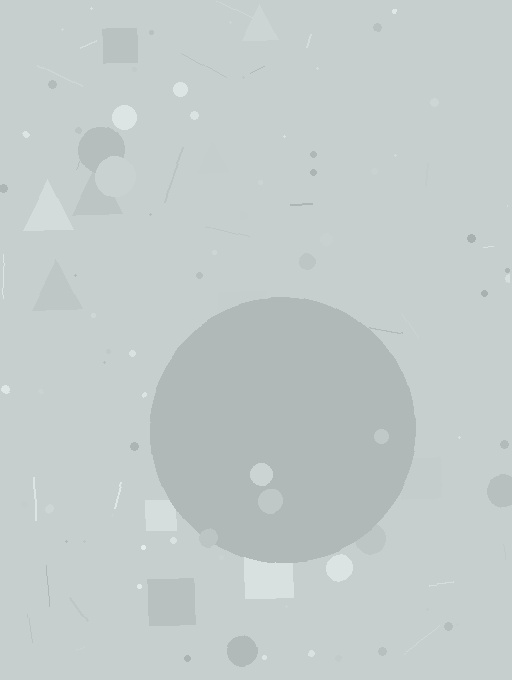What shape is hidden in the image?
A circle is hidden in the image.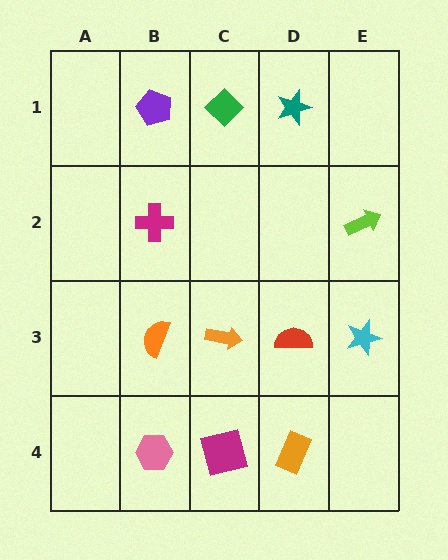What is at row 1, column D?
A teal star.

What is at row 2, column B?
A magenta cross.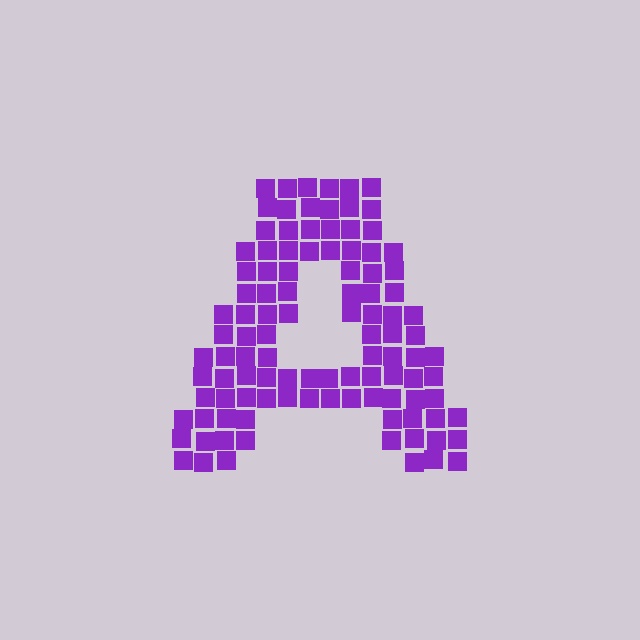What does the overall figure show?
The overall figure shows the letter A.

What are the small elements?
The small elements are squares.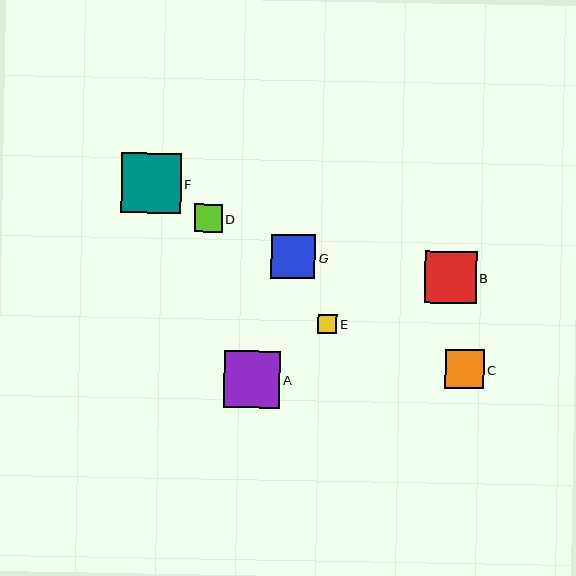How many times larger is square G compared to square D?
Square G is approximately 1.6 times the size of square D.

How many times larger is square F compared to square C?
Square F is approximately 1.5 times the size of square C.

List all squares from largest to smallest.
From largest to smallest: F, A, B, G, C, D, E.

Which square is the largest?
Square F is the largest with a size of approximately 60 pixels.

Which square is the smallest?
Square E is the smallest with a size of approximately 19 pixels.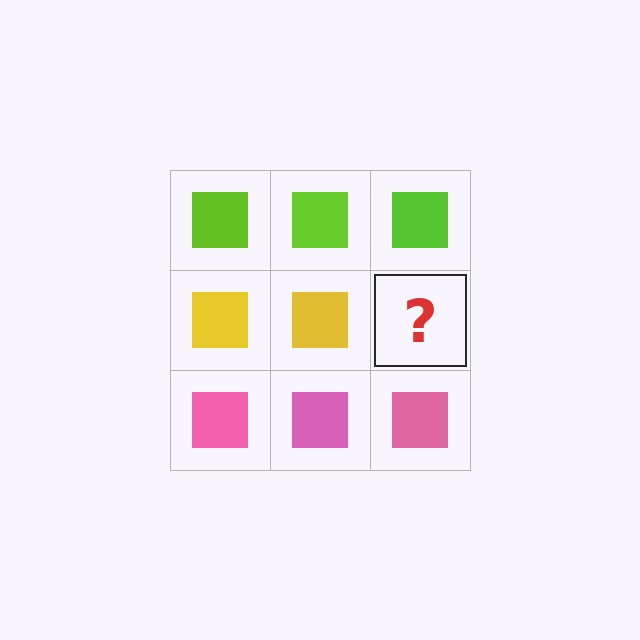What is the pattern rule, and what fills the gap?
The rule is that each row has a consistent color. The gap should be filled with a yellow square.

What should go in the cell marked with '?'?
The missing cell should contain a yellow square.